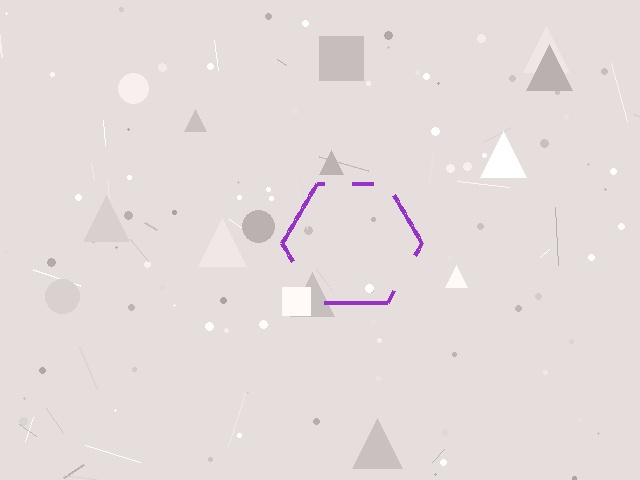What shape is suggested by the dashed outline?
The dashed outline suggests a hexagon.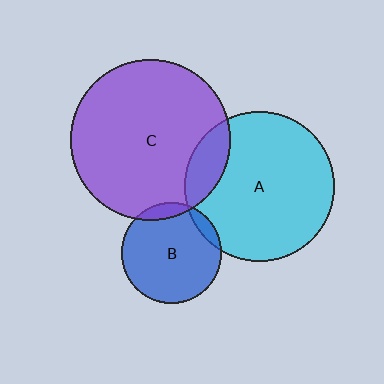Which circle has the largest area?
Circle C (purple).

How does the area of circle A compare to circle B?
Approximately 2.2 times.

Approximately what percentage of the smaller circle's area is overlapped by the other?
Approximately 15%.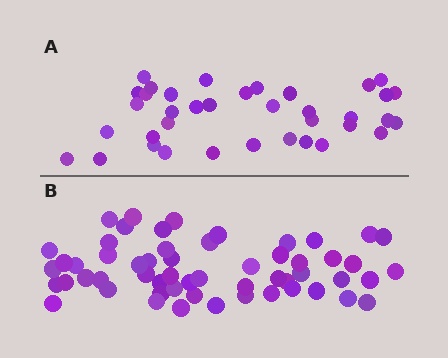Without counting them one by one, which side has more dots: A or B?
Region B (the bottom region) has more dots.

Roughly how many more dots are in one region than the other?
Region B has approximately 20 more dots than region A.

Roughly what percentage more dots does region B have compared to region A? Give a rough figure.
About 50% more.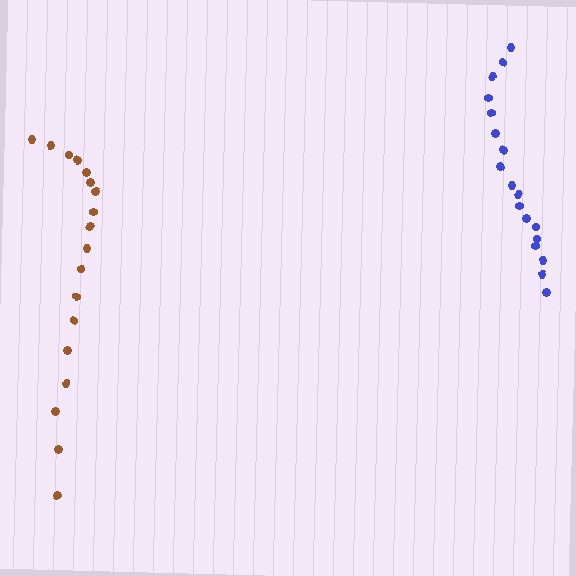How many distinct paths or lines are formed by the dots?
There are 2 distinct paths.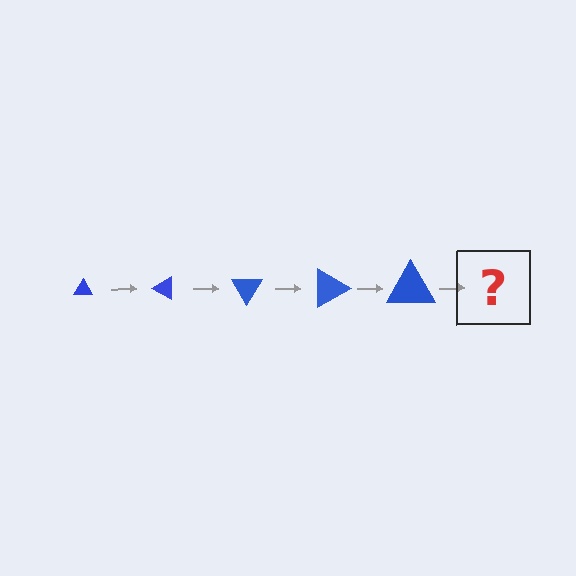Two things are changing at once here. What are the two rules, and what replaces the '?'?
The two rules are that the triangle grows larger each step and it rotates 30 degrees each step. The '?' should be a triangle, larger than the previous one and rotated 150 degrees from the start.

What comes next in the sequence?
The next element should be a triangle, larger than the previous one and rotated 150 degrees from the start.